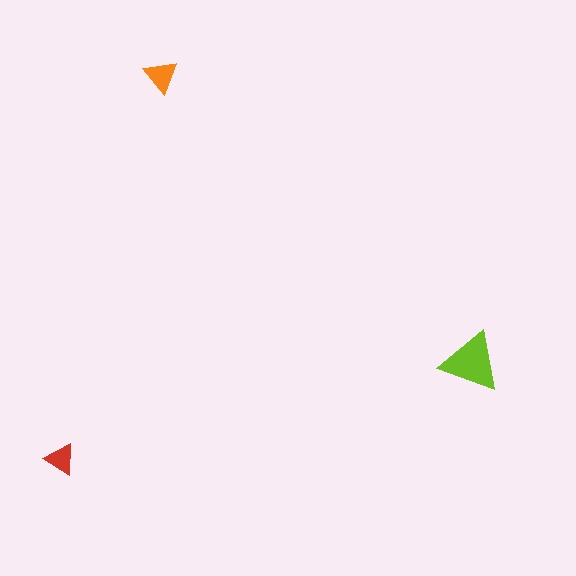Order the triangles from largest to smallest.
the lime one, the orange one, the red one.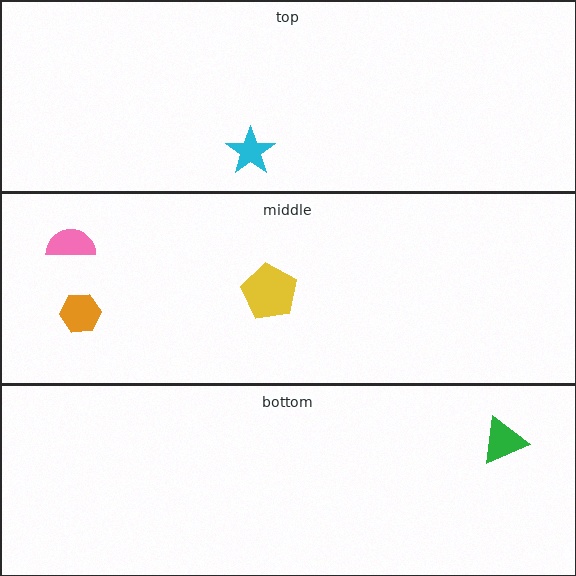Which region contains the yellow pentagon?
The middle region.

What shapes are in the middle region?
The pink semicircle, the yellow pentagon, the orange hexagon.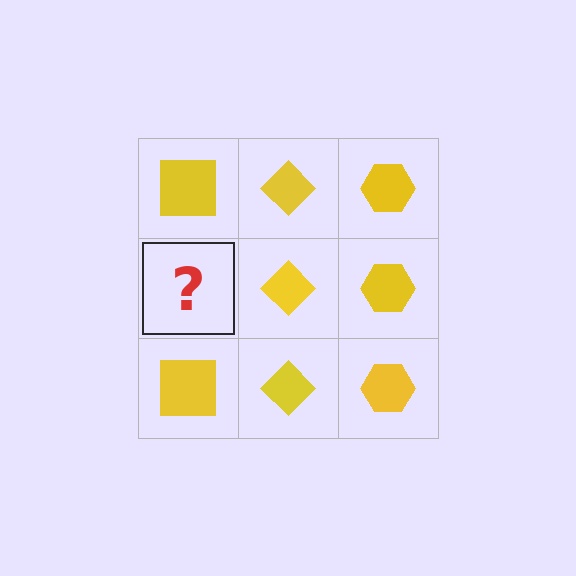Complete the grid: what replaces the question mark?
The question mark should be replaced with a yellow square.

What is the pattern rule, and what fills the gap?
The rule is that each column has a consistent shape. The gap should be filled with a yellow square.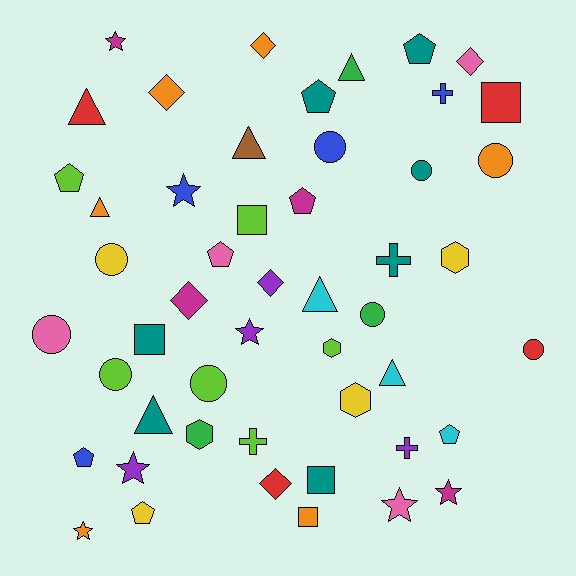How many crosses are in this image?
There are 4 crosses.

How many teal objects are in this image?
There are 7 teal objects.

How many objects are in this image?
There are 50 objects.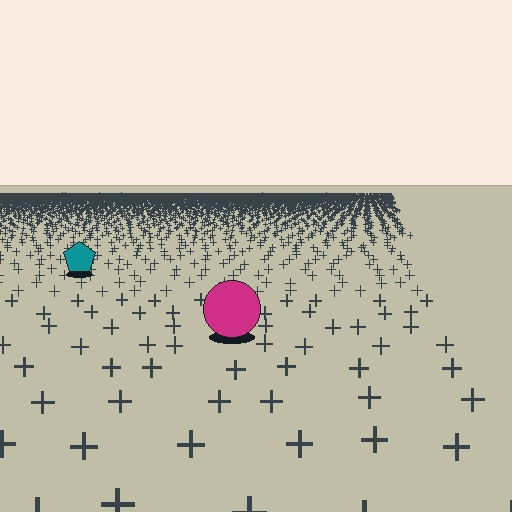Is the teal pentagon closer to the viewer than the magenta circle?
No. The magenta circle is closer — you can tell from the texture gradient: the ground texture is coarser near it.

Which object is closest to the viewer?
The magenta circle is closest. The texture marks near it are larger and more spread out.